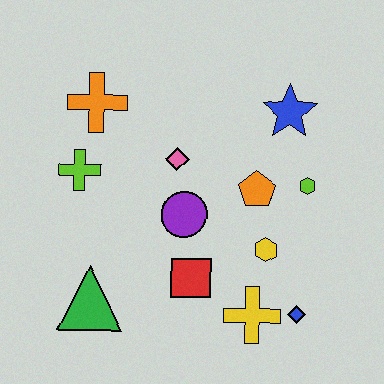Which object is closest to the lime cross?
The orange cross is closest to the lime cross.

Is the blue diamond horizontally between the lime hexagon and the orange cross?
Yes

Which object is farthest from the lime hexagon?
The green triangle is farthest from the lime hexagon.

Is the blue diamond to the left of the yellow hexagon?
No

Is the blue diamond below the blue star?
Yes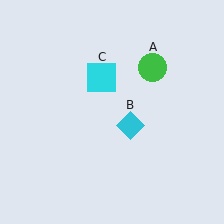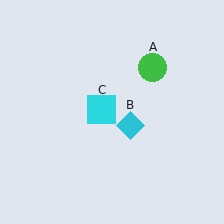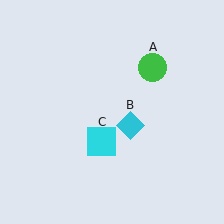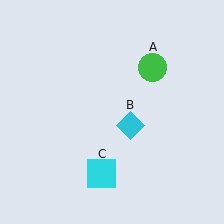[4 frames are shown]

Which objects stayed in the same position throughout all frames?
Green circle (object A) and cyan diamond (object B) remained stationary.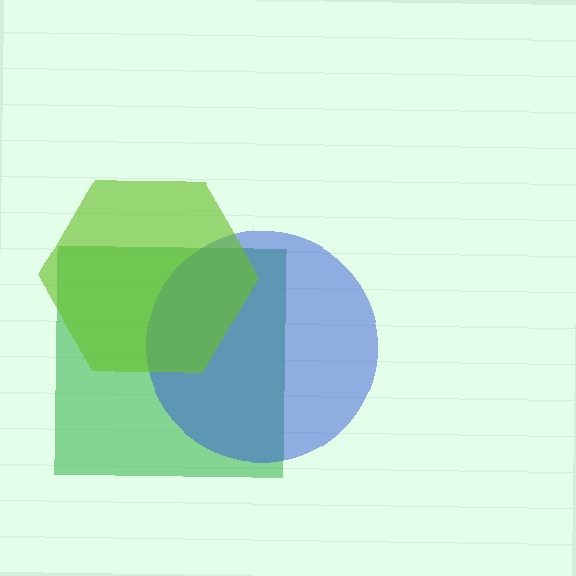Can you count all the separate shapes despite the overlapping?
Yes, there are 3 separate shapes.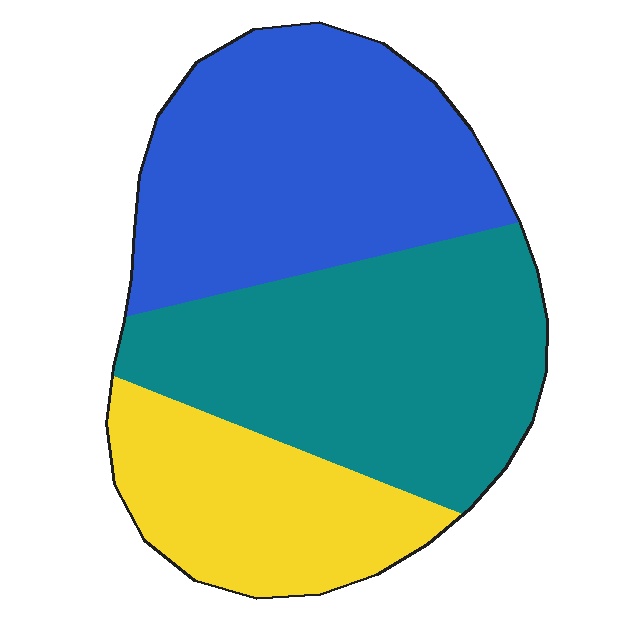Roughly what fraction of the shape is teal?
Teal takes up about two fifths (2/5) of the shape.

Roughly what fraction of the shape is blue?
Blue covers 38% of the shape.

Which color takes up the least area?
Yellow, at roughly 20%.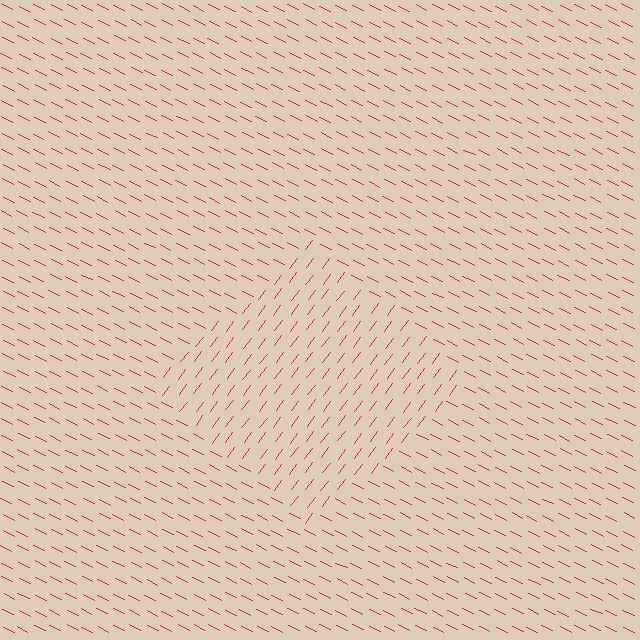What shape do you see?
I see a diamond.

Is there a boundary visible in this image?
Yes, there is a texture boundary formed by a change in line orientation.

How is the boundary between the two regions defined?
The boundary is defined purely by a change in line orientation (approximately 79 degrees difference). All lines are the same color and thickness.